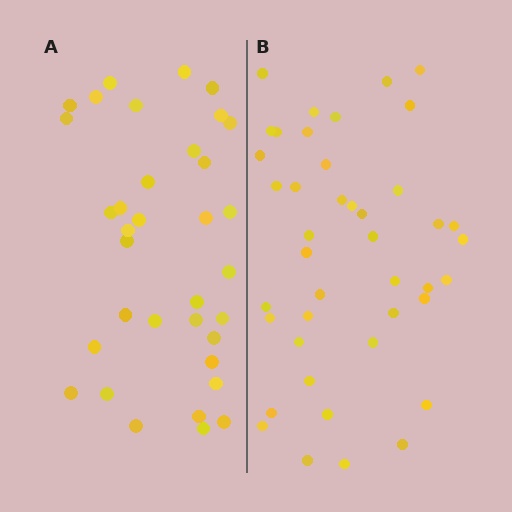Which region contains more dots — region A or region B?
Region B (the right region) has more dots.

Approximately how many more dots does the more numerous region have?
Region B has roughly 8 or so more dots than region A.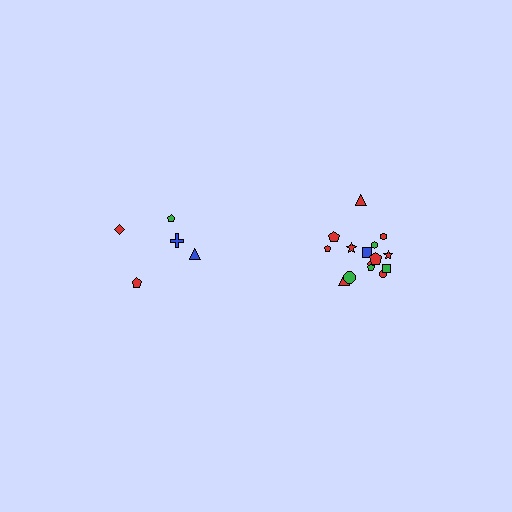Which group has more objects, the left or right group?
The right group.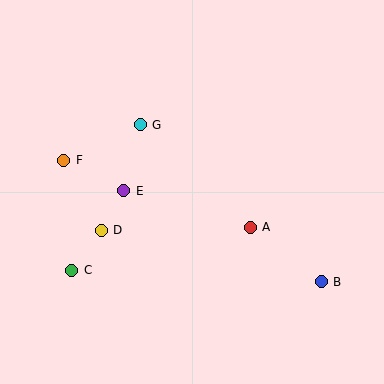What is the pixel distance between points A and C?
The distance between A and C is 183 pixels.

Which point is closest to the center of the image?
Point A at (250, 227) is closest to the center.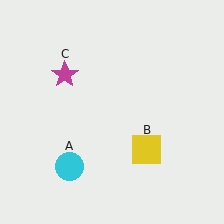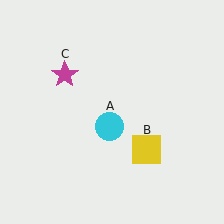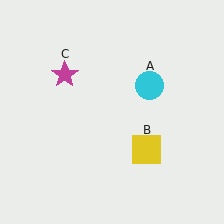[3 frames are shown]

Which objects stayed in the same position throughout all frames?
Yellow square (object B) and magenta star (object C) remained stationary.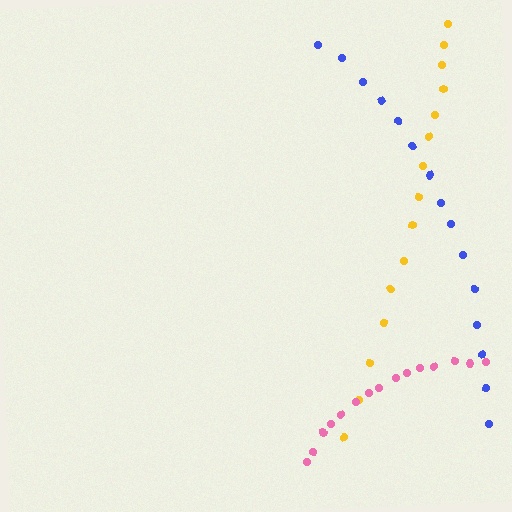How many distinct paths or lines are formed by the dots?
There are 3 distinct paths.